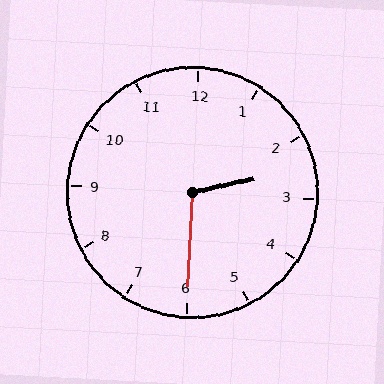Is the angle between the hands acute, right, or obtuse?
It is obtuse.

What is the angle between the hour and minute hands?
Approximately 105 degrees.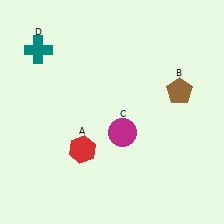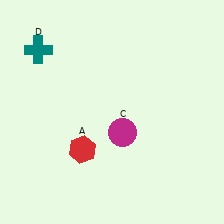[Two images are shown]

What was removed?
The brown pentagon (B) was removed in Image 2.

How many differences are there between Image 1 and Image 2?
There is 1 difference between the two images.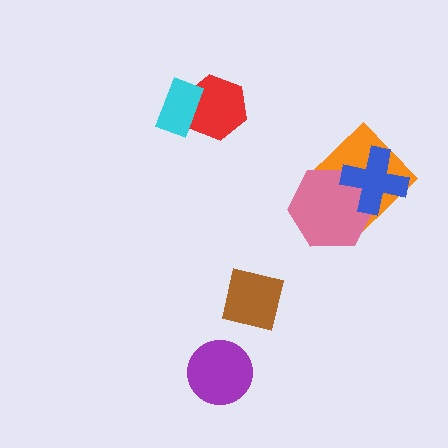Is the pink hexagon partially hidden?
Yes, it is partially covered by another shape.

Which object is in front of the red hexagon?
The cyan rectangle is in front of the red hexagon.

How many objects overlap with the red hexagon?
1 object overlaps with the red hexagon.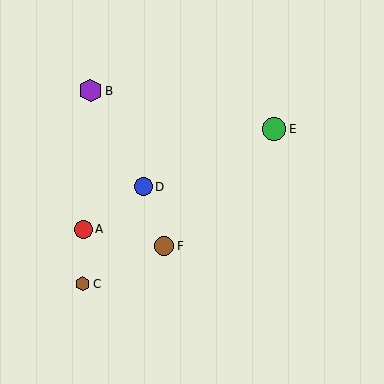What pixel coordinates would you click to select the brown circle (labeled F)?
Click at (164, 246) to select the brown circle F.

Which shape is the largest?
The green circle (labeled E) is the largest.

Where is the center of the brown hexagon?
The center of the brown hexagon is at (83, 284).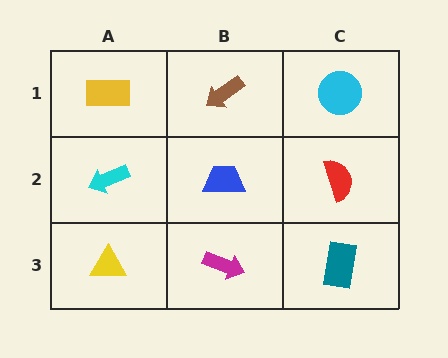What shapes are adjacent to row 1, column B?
A blue trapezoid (row 2, column B), a yellow rectangle (row 1, column A), a cyan circle (row 1, column C).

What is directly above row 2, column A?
A yellow rectangle.